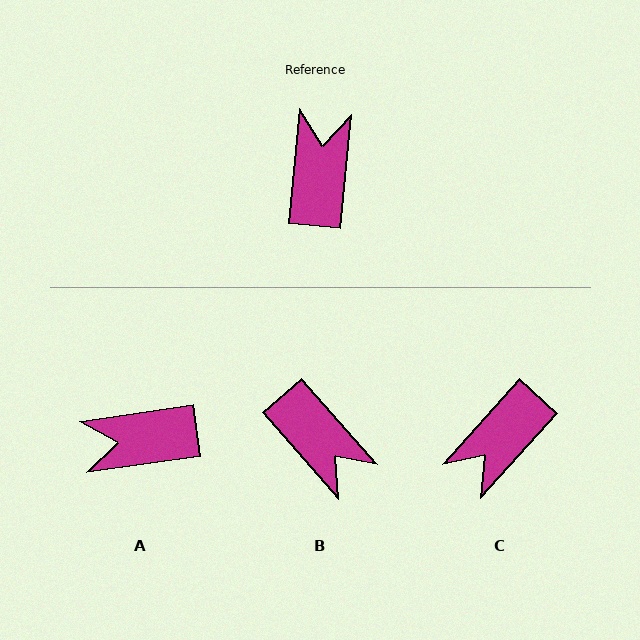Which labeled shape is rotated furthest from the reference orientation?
C, about 143 degrees away.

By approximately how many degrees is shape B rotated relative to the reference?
Approximately 133 degrees clockwise.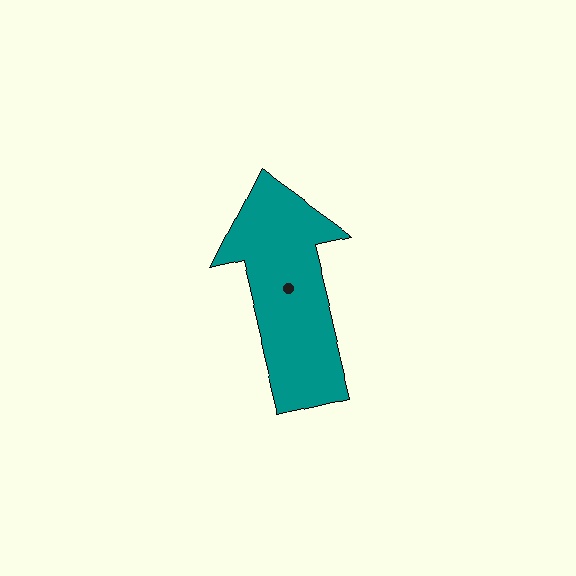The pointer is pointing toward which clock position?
Roughly 12 o'clock.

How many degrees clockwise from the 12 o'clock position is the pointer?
Approximately 346 degrees.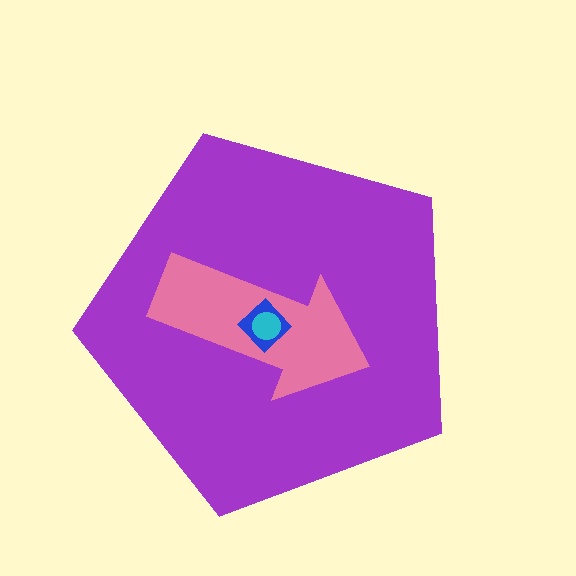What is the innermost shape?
The cyan circle.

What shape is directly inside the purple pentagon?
The pink arrow.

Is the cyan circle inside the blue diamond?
Yes.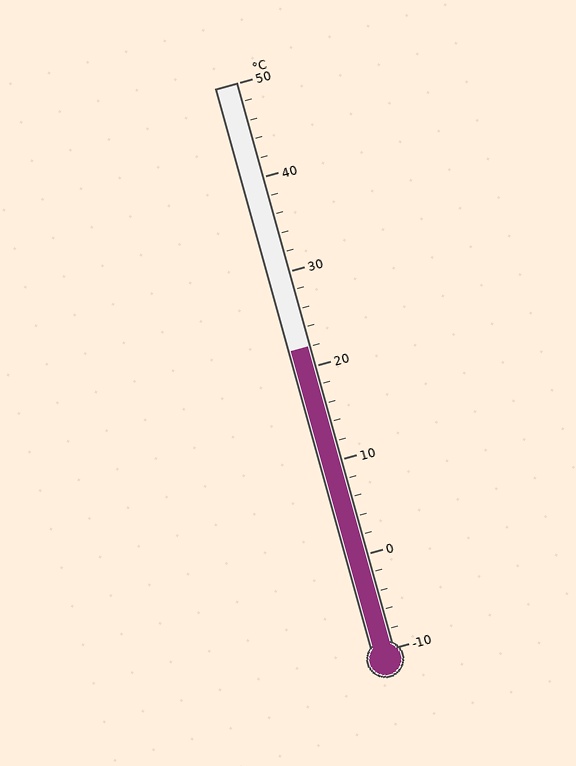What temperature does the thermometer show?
The thermometer shows approximately 22°C.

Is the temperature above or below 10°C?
The temperature is above 10°C.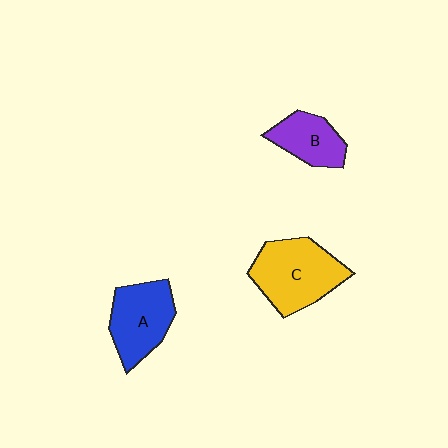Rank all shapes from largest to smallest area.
From largest to smallest: C (yellow), A (blue), B (purple).